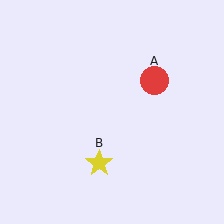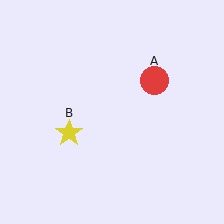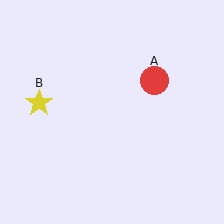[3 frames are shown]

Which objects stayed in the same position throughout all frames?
Red circle (object A) remained stationary.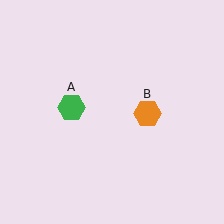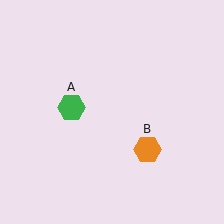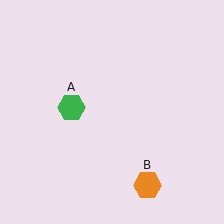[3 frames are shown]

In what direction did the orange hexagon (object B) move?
The orange hexagon (object B) moved down.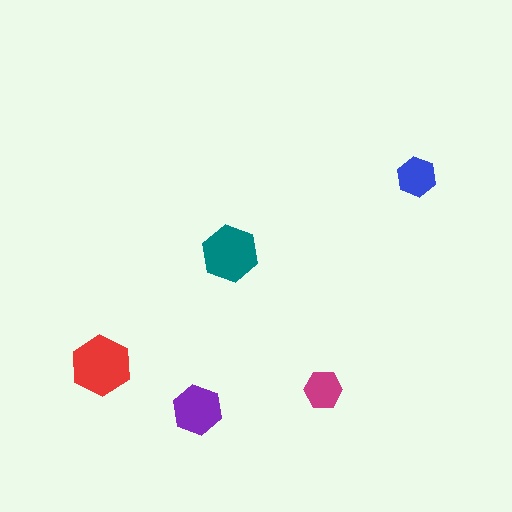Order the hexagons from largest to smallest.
the red one, the teal one, the purple one, the blue one, the magenta one.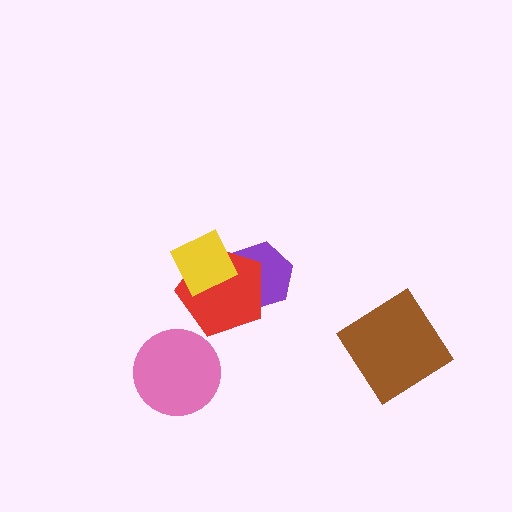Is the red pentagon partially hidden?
Yes, it is partially covered by another shape.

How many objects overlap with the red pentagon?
2 objects overlap with the red pentagon.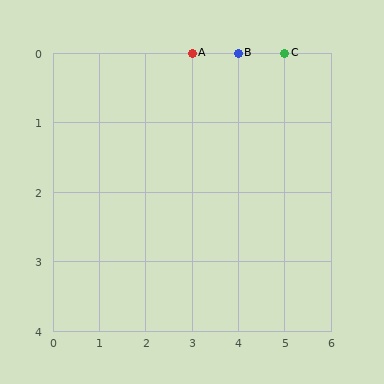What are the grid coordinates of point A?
Point A is at grid coordinates (3, 0).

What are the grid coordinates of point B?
Point B is at grid coordinates (4, 0).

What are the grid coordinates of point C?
Point C is at grid coordinates (5, 0).